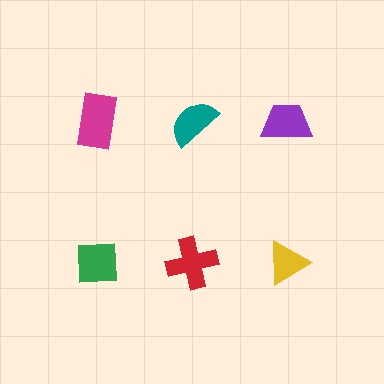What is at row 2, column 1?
A green square.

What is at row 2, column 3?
A yellow triangle.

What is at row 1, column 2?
A teal semicircle.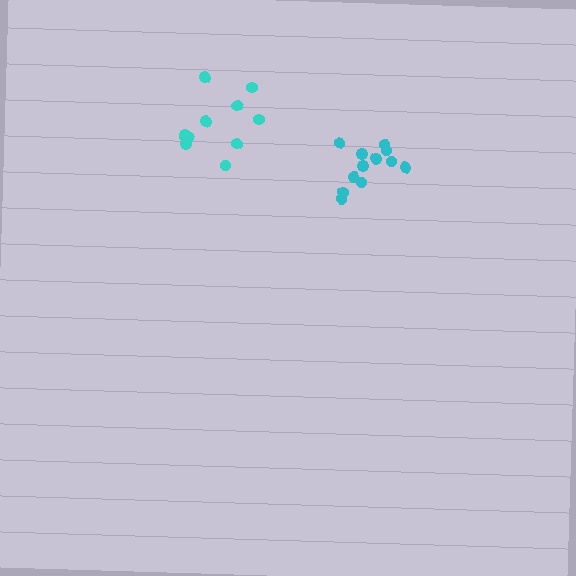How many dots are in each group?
Group 1: 12 dots, Group 2: 10 dots (22 total).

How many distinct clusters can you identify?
There are 2 distinct clusters.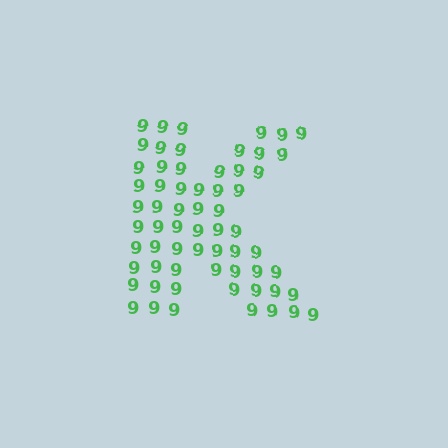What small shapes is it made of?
It is made of small digit 9's.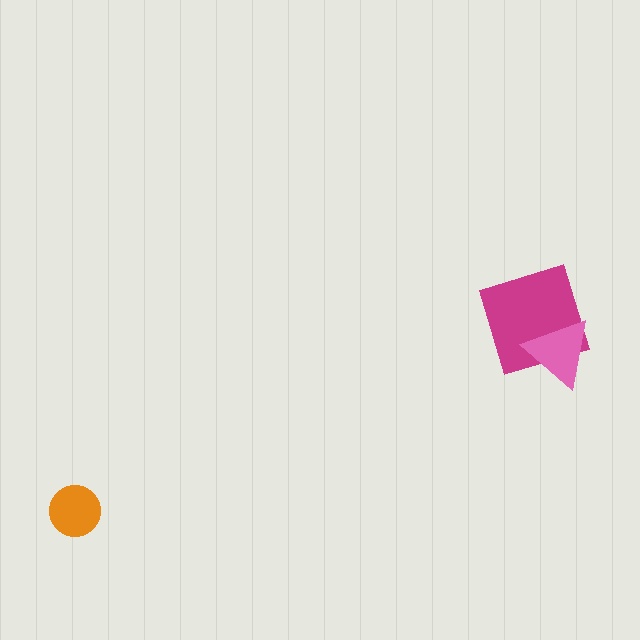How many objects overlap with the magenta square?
1 object overlaps with the magenta square.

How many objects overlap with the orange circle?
0 objects overlap with the orange circle.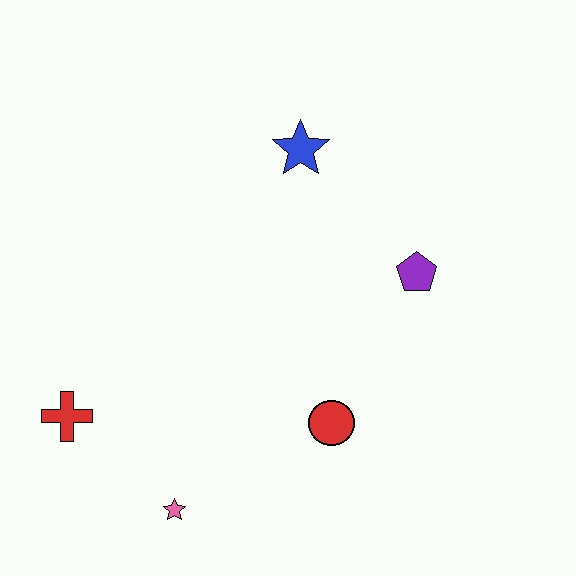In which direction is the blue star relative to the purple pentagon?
The blue star is above the purple pentagon.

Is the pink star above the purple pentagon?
No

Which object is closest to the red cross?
The pink star is closest to the red cross.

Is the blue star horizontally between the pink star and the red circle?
Yes